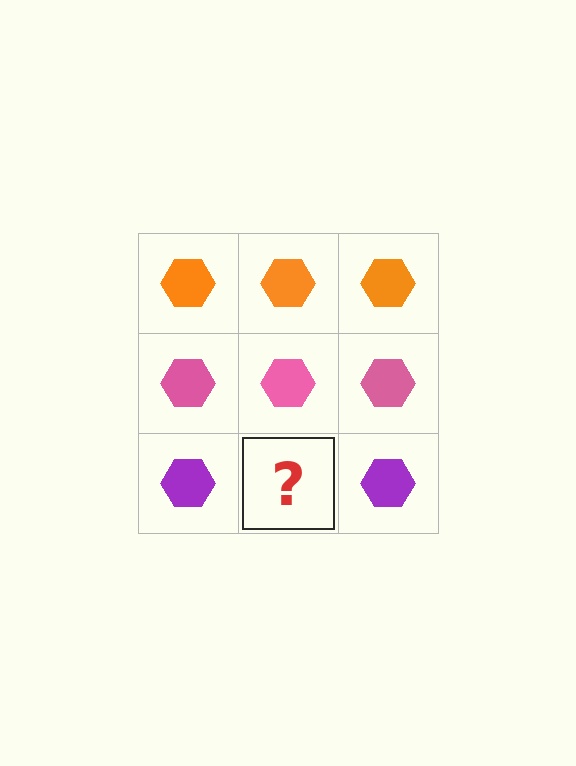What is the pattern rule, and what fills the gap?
The rule is that each row has a consistent color. The gap should be filled with a purple hexagon.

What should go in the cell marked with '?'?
The missing cell should contain a purple hexagon.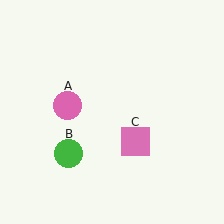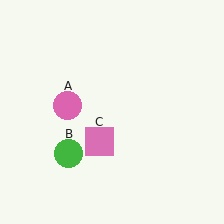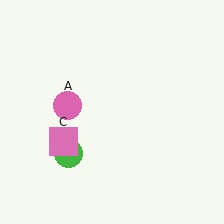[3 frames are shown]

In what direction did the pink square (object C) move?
The pink square (object C) moved left.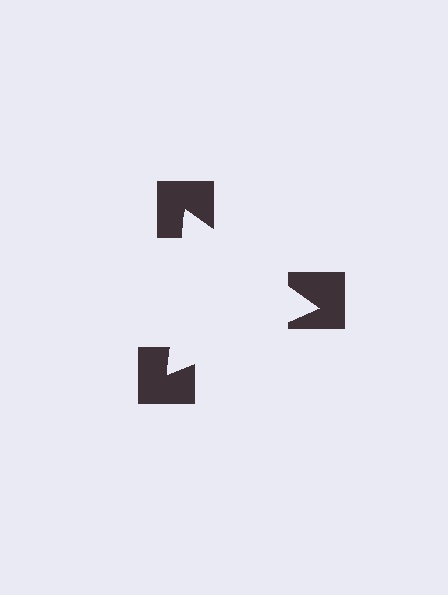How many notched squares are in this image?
There are 3 — one at each vertex of the illusory triangle.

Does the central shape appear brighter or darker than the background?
It typically appears slightly brighter than the background, even though no actual brightness change is drawn.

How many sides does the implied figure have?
3 sides.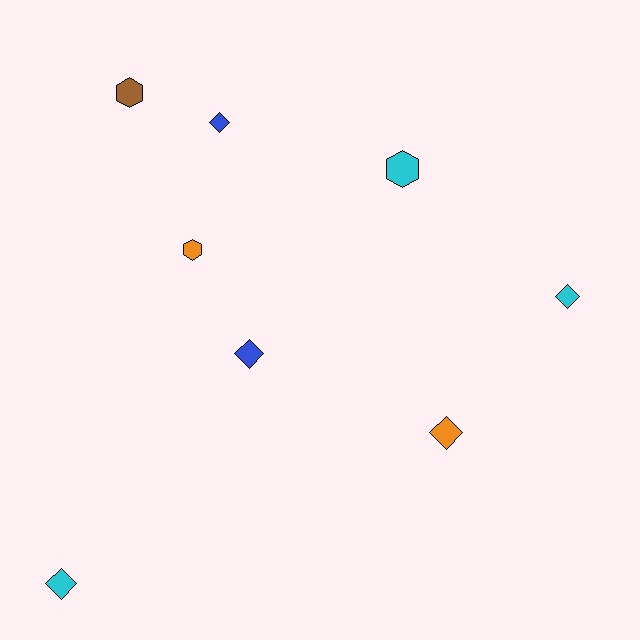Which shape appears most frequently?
Diamond, with 5 objects.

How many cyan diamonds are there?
There are 2 cyan diamonds.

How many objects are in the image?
There are 8 objects.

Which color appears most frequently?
Cyan, with 3 objects.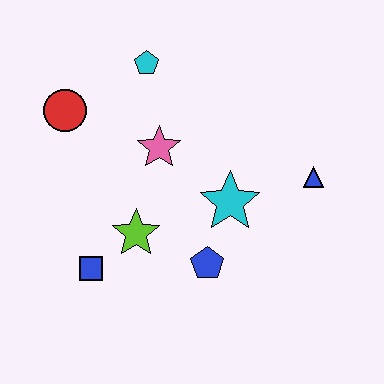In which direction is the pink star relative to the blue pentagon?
The pink star is above the blue pentagon.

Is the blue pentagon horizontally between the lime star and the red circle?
No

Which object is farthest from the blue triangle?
The red circle is farthest from the blue triangle.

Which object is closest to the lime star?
The blue square is closest to the lime star.